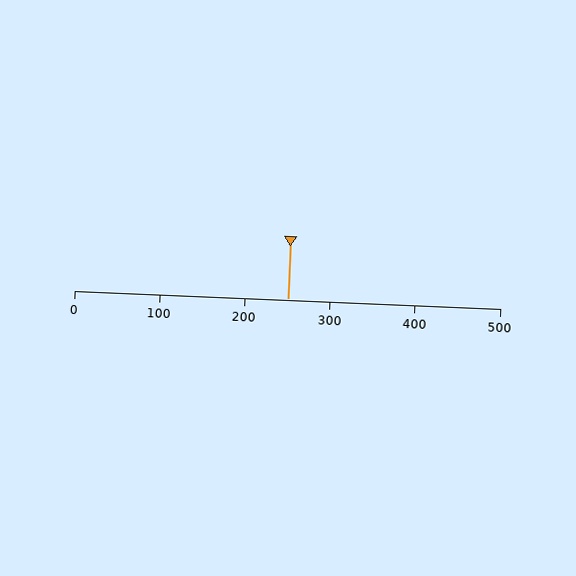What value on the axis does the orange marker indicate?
The marker indicates approximately 250.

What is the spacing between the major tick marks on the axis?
The major ticks are spaced 100 apart.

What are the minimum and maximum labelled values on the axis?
The axis runs from 0 to 500.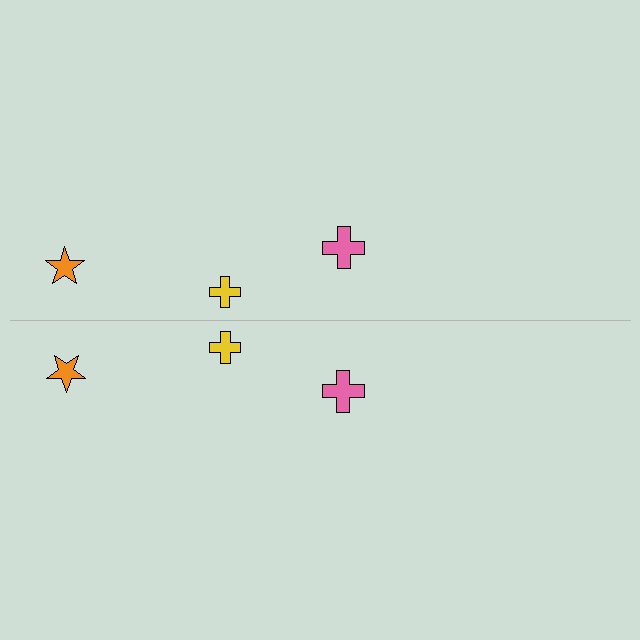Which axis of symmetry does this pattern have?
The pattern has a horizontal axis of symmetry running through the center of the image.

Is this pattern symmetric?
Yes, this pattern has bilateral (reflection) symmetry.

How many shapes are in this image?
There are 6 shapes in this image.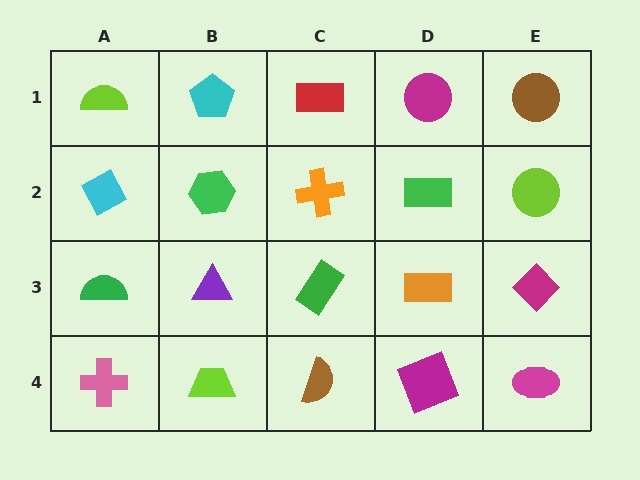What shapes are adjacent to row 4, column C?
A green rectangle (row 3, column C), a lime trapezoid (row 4, column B), a magenta square (row 4, column D).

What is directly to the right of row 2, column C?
A green rectangle.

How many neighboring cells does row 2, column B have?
4.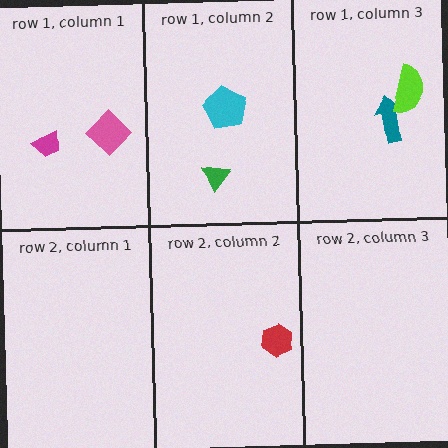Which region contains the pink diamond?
The row 1, column 1 region.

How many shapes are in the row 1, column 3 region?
2.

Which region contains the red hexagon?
The row 2, column 2 region.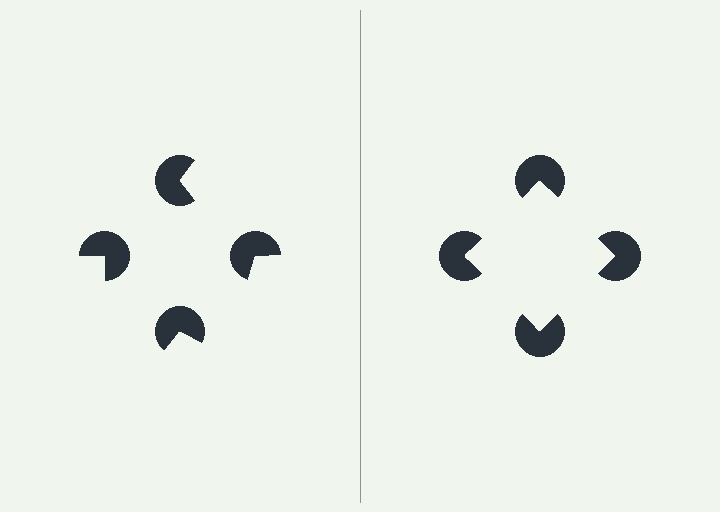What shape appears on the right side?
An illusory square.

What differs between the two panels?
The pac-man discs are positioned identically on both sides; only the wedge orientations differ. On the right they align to a square; on the left they are misaligned.